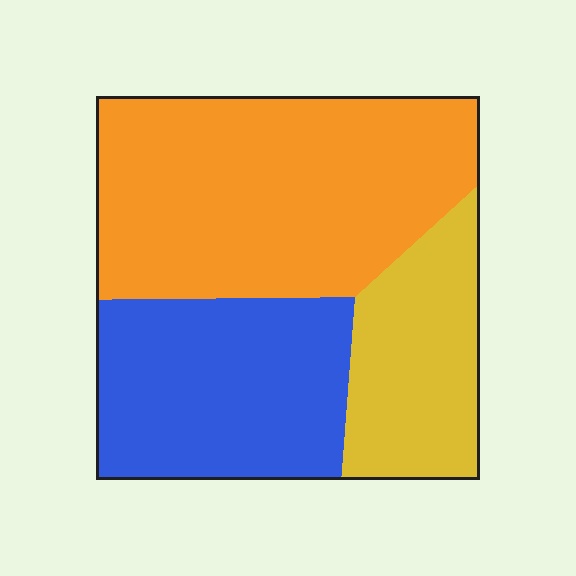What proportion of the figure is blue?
Blue takes up about one third (1/3) of the figure.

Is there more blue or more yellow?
Blue.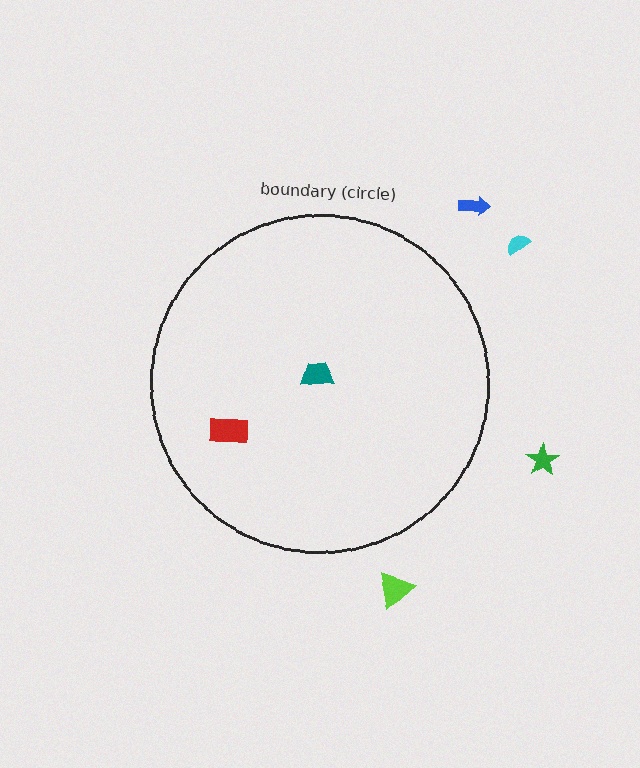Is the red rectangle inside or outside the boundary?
Inside.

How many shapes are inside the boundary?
2 inside, 4 outside.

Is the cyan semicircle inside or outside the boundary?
Outside.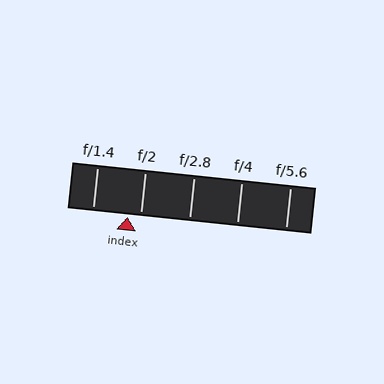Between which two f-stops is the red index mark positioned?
The index mark is between f/1.4 and f/2.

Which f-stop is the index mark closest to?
The index mark is closest to f/2.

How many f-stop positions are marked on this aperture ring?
There are 5 f-stop positions marked.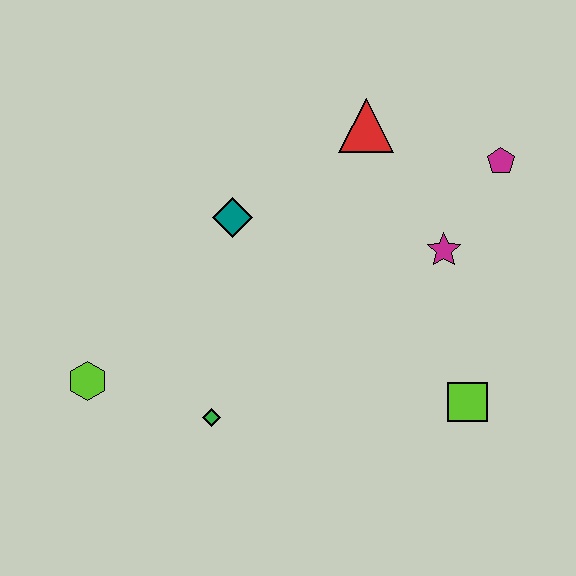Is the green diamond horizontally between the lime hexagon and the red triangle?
Yes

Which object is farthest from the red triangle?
The lime hexagon is farthest from the red triangle.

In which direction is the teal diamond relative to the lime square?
The teal diamond is to the left of the lime square.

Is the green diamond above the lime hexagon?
No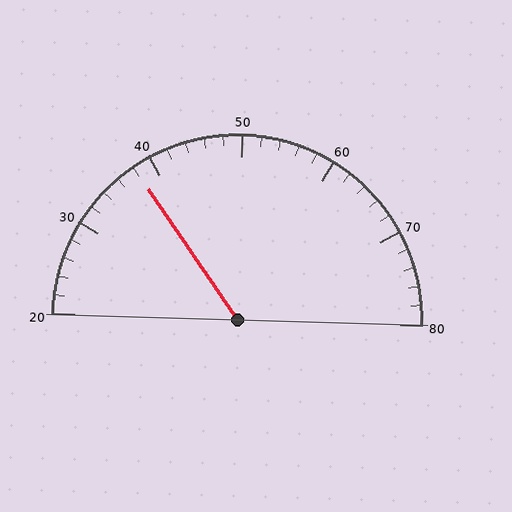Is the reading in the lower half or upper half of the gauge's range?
The reading is in the lower half of the range (20 to 80).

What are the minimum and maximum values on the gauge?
The gauge ranges from 20 to 80.